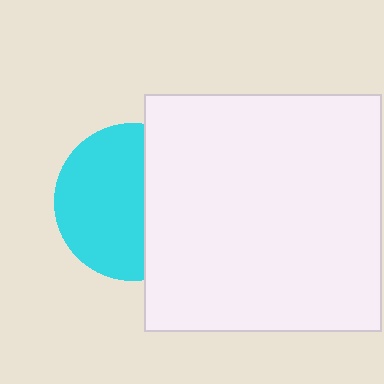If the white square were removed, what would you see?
You would see the complete cyan circle.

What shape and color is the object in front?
The object in front is a white square.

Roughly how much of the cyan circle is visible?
About half of it is visible (roughly 59%).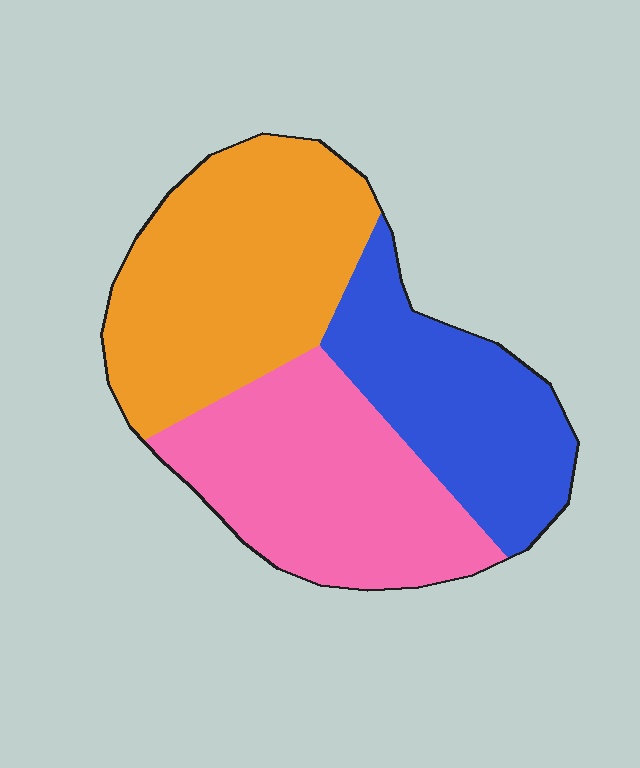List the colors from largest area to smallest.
From largest to smallest: orange, pink, blue.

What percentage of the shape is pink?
Pink takes up about one third (1/3) of the shape.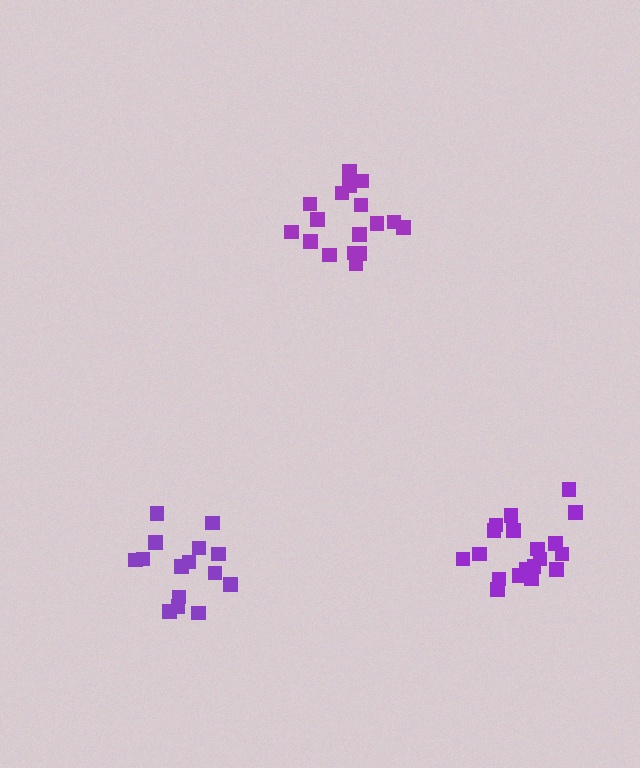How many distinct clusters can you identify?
There are 3 distinct clusters.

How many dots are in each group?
Group 1: 19 dots, Group 2: 17 dots, Group 3: 15 dots (51 total).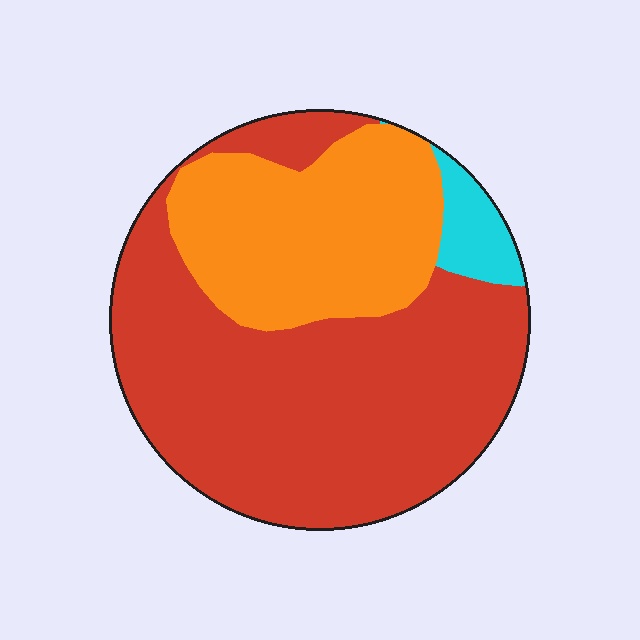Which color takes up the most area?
Red, at roughly 65%.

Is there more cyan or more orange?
Orange.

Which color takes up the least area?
Cyan, at roughly 5%.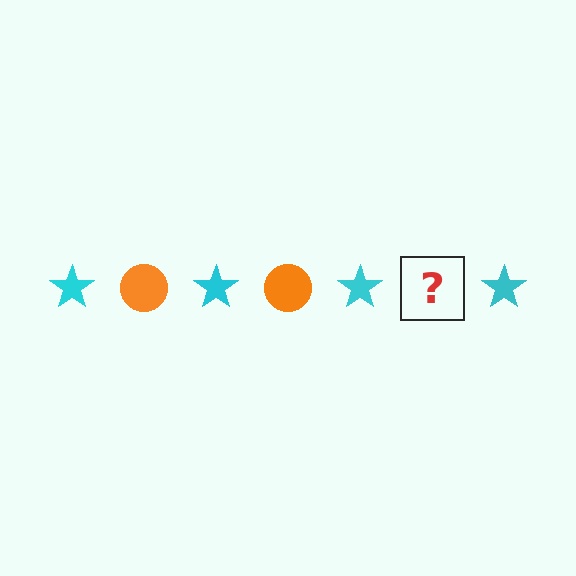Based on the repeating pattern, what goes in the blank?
The blank should be an orange circle.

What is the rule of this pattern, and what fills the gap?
The rule is that the pattern alternates between cyan star and orange circle. The gap should be filled with an orange circle.